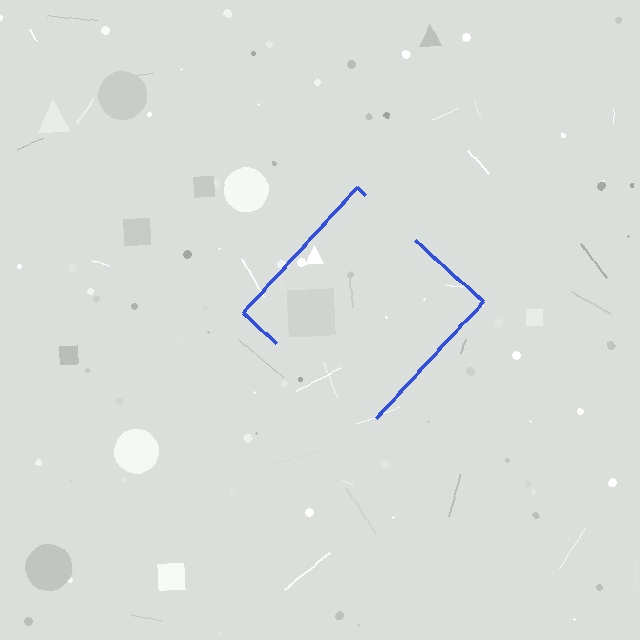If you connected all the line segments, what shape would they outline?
They would outline a diamond.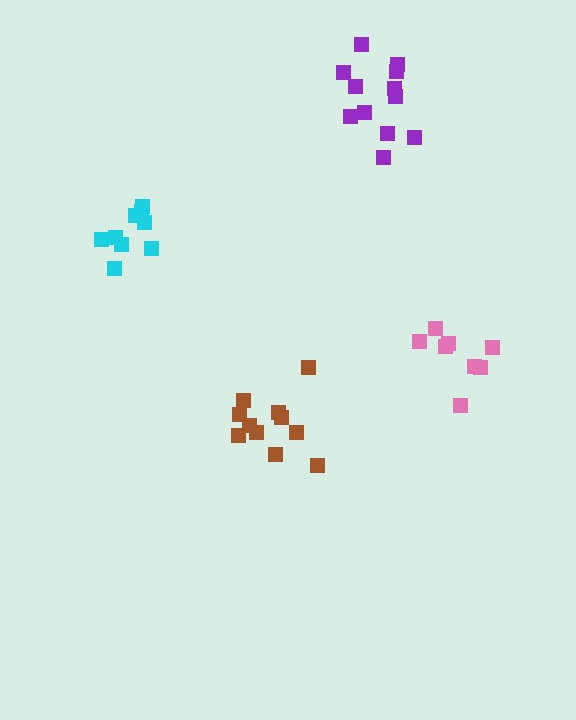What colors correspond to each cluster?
The clusters are colored: pink, purple, brown, cyan.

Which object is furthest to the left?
The cyan cluster is leftmost.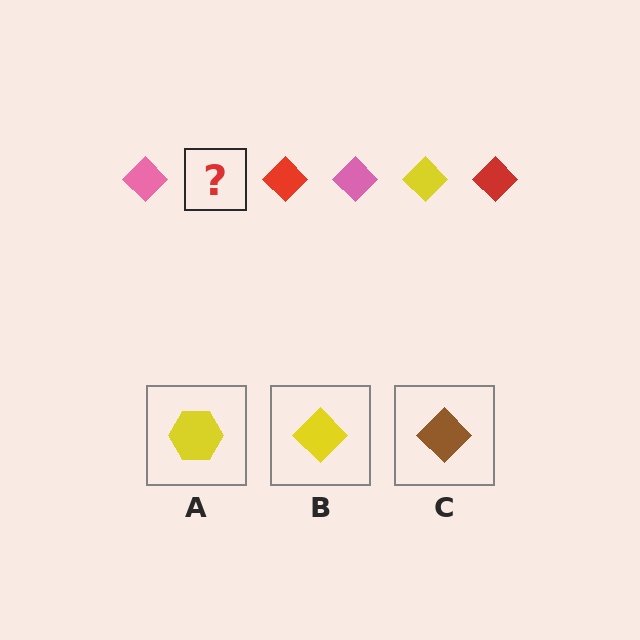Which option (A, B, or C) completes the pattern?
B.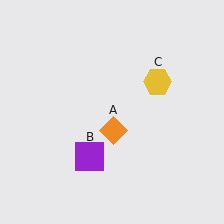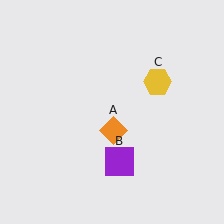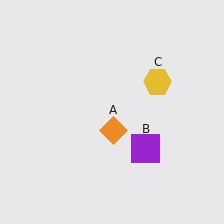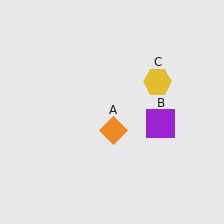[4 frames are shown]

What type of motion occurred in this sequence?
The purple square (object B) rotated counterclockwise around the center of the scene.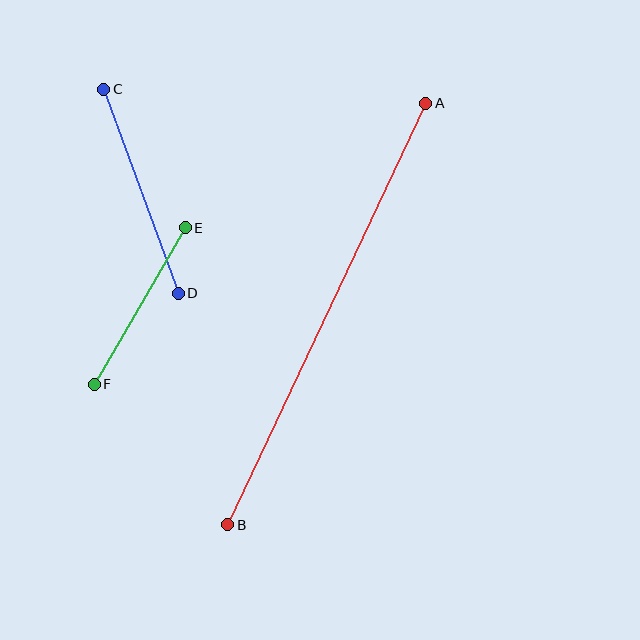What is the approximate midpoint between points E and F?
The midpoint is at approximately (140, 306) pixels.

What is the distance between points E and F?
The distance is approximately 181 pixels.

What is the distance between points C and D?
The distance is approximately 217 pixels.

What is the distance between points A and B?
The distance is approximately 466 pixels.